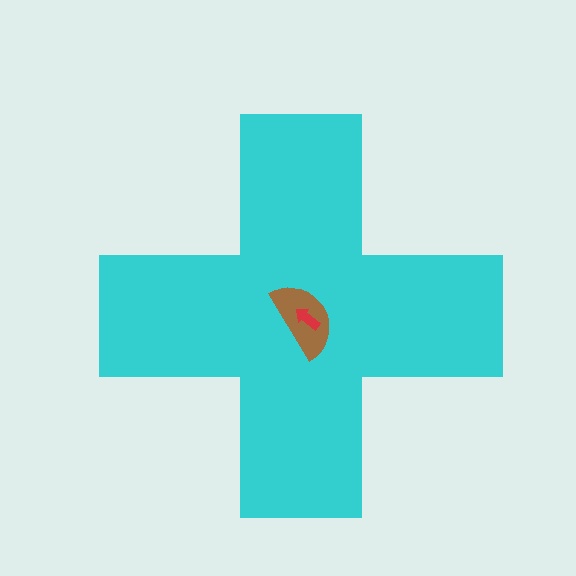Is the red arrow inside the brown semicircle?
Yes.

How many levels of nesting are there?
3.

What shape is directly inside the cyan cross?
The brown semicircle.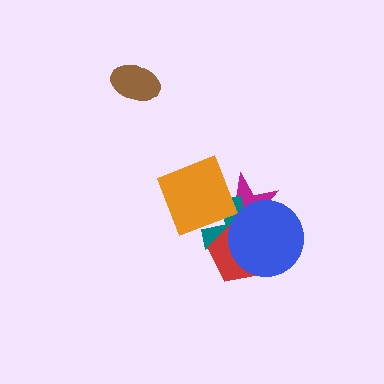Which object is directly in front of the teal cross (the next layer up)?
The red pentagon is directly in front of the teal cross.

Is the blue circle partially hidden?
No, no other shape covers it.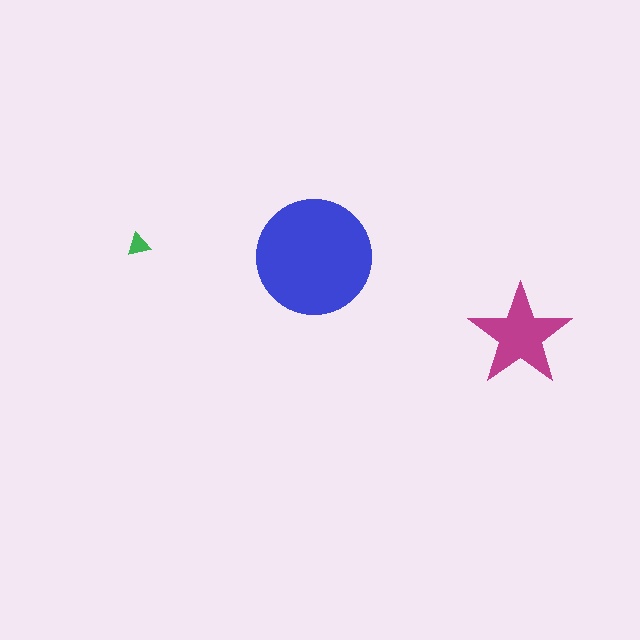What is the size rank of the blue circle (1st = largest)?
1st.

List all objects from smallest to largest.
The green triangle, the magenta star, the blue circle.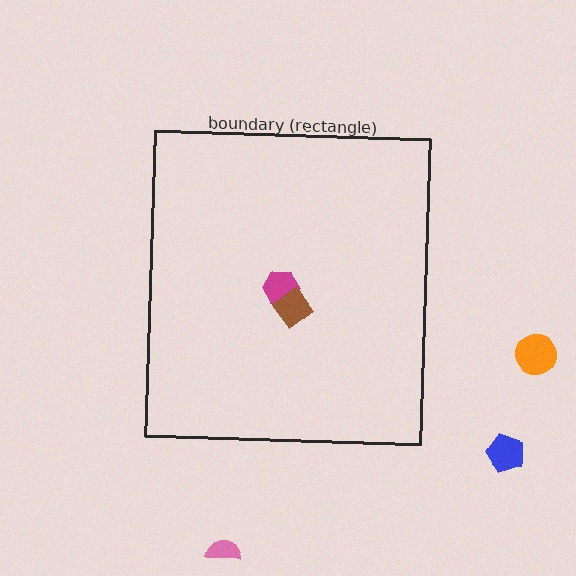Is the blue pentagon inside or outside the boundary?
Outside.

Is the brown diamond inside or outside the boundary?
Inside.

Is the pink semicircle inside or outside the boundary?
Outside.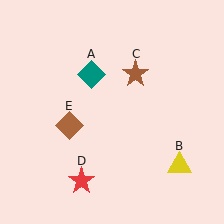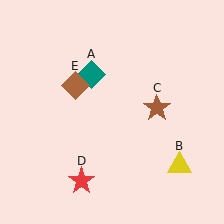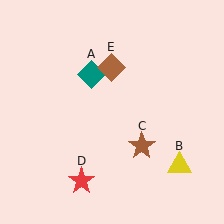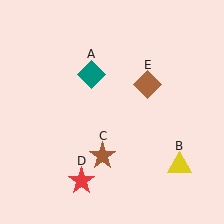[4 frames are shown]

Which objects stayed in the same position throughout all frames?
Teal diamond (object A) and yellow triangle (object B) and red star (object D) remained stationary.